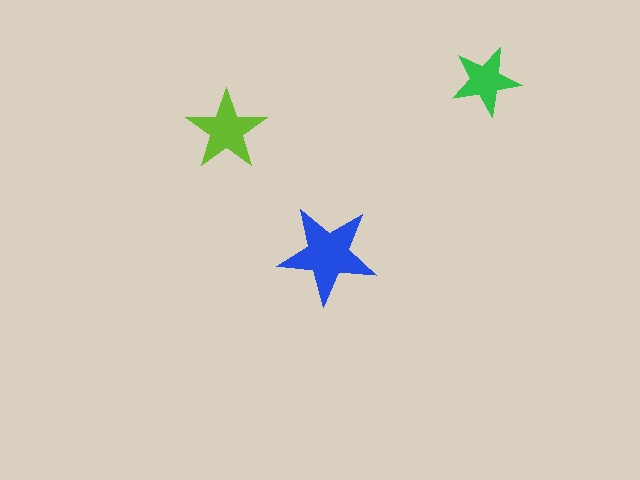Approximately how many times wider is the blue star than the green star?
About 1.5 times wider.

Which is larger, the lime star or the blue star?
The blue one.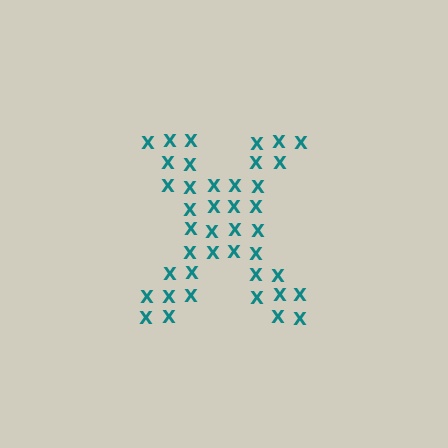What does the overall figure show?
The overall figure shows the letter X.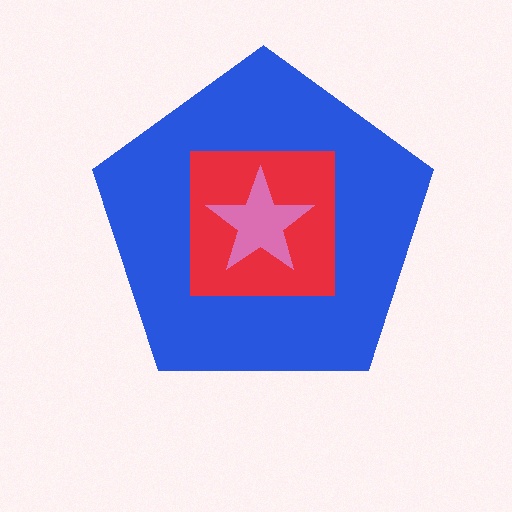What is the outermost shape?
The blue pentagon.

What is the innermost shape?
The pink star.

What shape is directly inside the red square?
The pink star.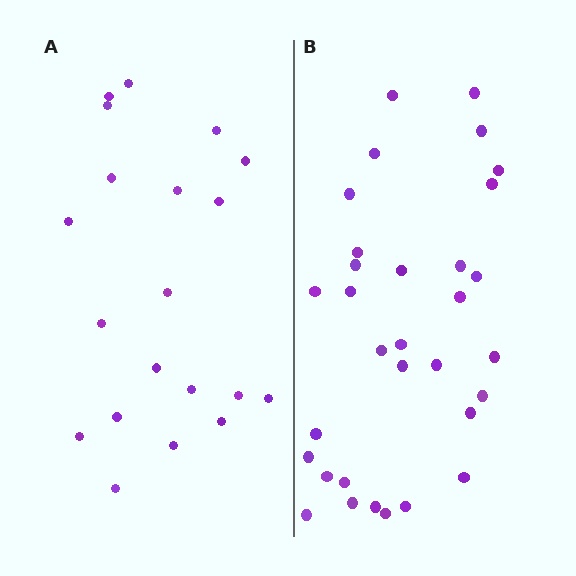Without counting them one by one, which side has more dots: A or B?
Region B (the right region) has more dots.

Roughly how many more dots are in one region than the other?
Region B has roughly 12 or so more dots than region A.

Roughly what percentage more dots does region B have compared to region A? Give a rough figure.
About 60% more.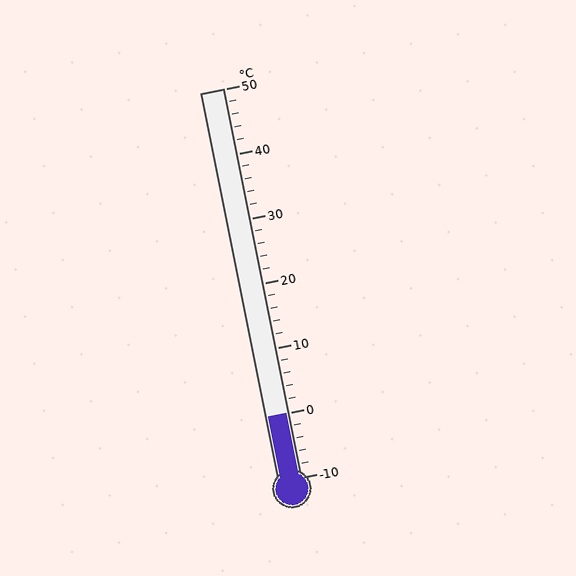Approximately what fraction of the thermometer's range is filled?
The thermometer is filled to approximately 15% of its range.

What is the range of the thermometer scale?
The thermometer scale ranges from -10°C to 50°C.